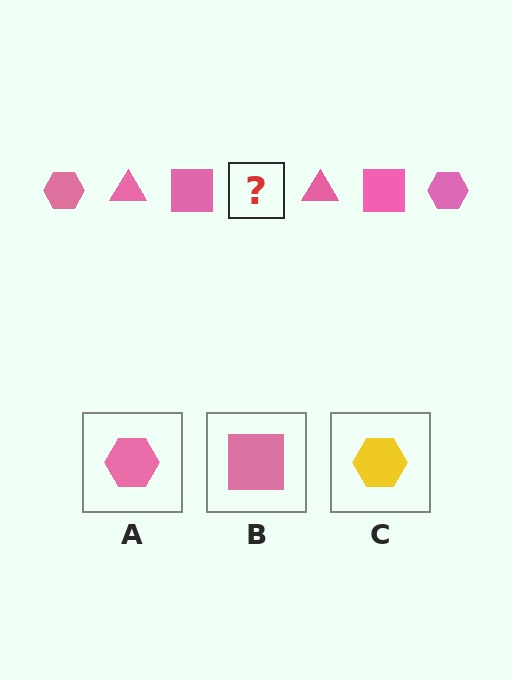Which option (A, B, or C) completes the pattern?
A.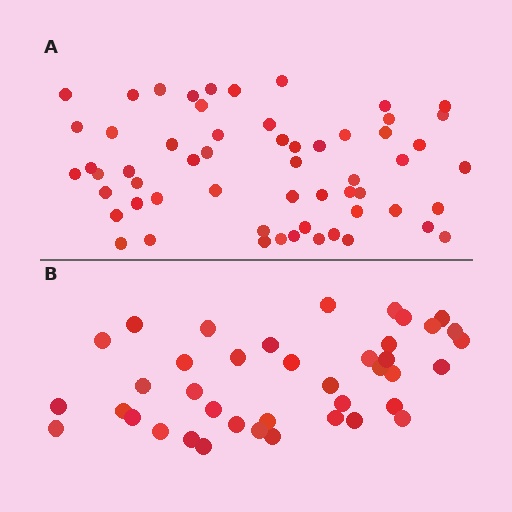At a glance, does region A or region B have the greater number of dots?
Region A (the top region) has more dots.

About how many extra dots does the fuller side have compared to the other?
Region A has approximately 20 more dots than region B.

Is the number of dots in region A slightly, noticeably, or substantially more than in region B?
Region A has substantially more. The ratio is roughly 1.4 to 1.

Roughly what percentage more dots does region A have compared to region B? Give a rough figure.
About 45% more.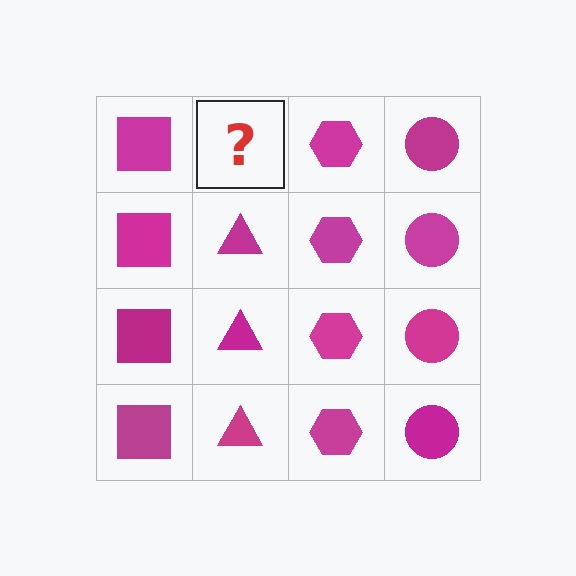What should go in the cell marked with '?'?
The missing cell should contain a magenta triangle.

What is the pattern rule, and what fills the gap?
The rule is that each column has a consistent shape. The gap should be filled with a magenta triangle.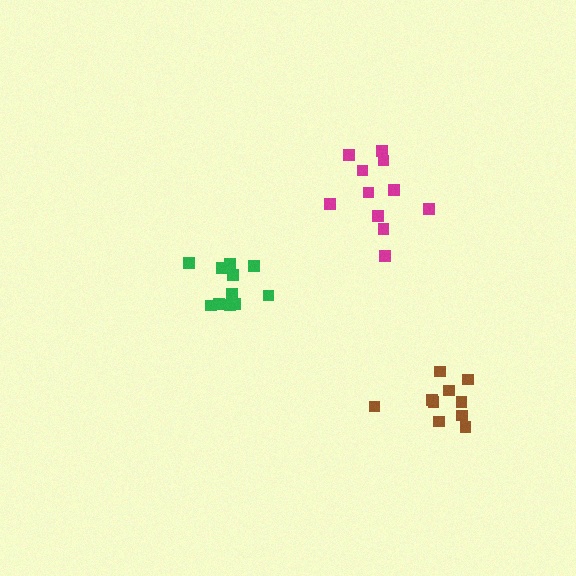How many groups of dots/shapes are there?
There are 3 groups.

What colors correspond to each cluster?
The clusters are colored: green, magenta, brown.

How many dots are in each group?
Group 1: 11 dots, Group 2: 11 dots, Group 3: 10 dots (32 total).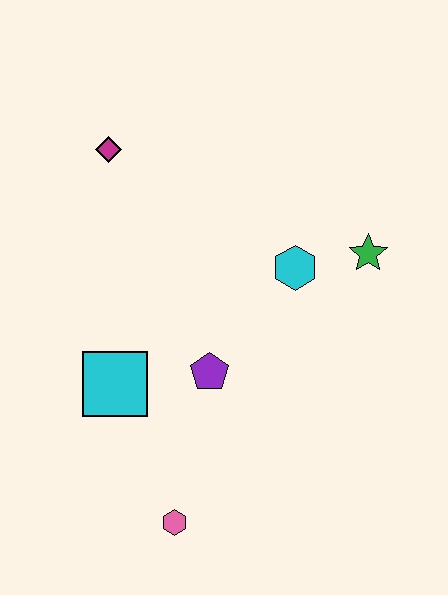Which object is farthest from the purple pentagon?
The magenta diamond is farthest from the purple pentagon.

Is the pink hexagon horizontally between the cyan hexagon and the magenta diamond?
Yes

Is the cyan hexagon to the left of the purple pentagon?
No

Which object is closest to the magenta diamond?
The cyan hexagon is closest to the magenta diamond.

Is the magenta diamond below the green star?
No